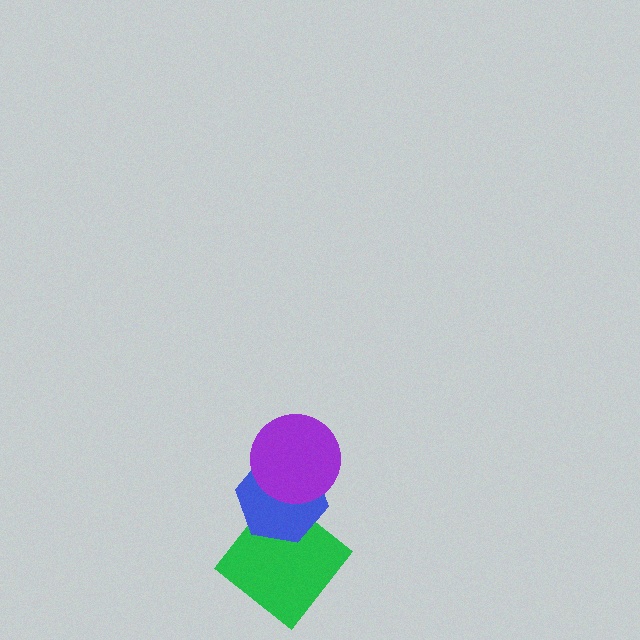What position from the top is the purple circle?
The purple circle is 1st from the top.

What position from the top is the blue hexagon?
The blue hexagon is 2nd from the top.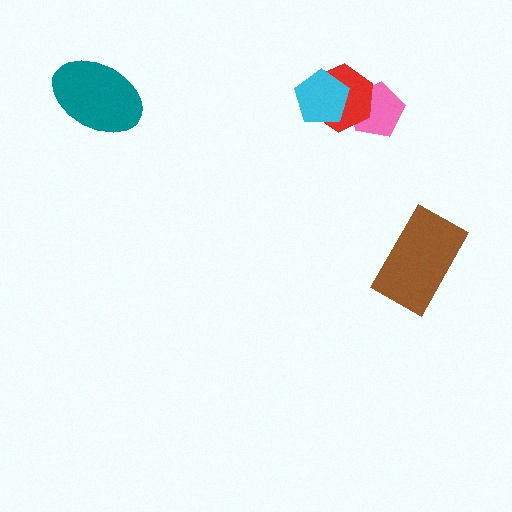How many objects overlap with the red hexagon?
2 objects overlap with the red hexagon.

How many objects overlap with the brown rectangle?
0 objects overlap with the brown rectangle.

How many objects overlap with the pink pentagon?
1 object overlaps with the pink pentagon.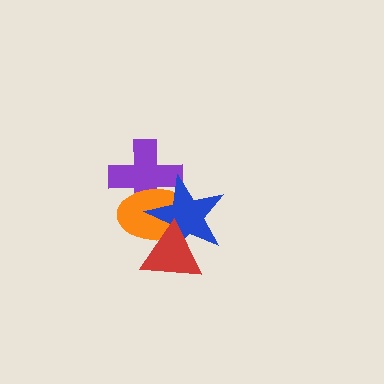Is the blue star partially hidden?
Yes, it is partially covered by another shape.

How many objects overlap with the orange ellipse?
3 objects overlap with the orange ellipse.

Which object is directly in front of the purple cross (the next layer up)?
The orange ellipse is directly in front of the purple cross.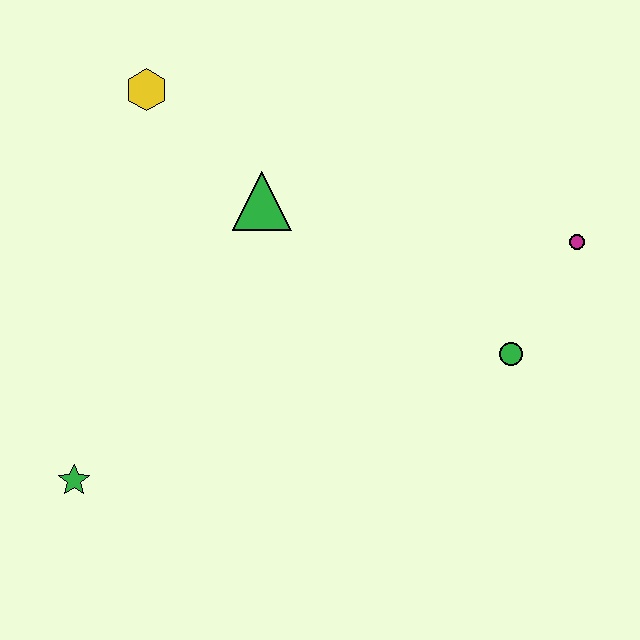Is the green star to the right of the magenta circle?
No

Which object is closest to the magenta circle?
The green circle is closest to the magenta circle.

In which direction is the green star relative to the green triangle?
The green star is below the green triangle.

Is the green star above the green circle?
No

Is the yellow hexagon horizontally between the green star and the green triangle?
Yes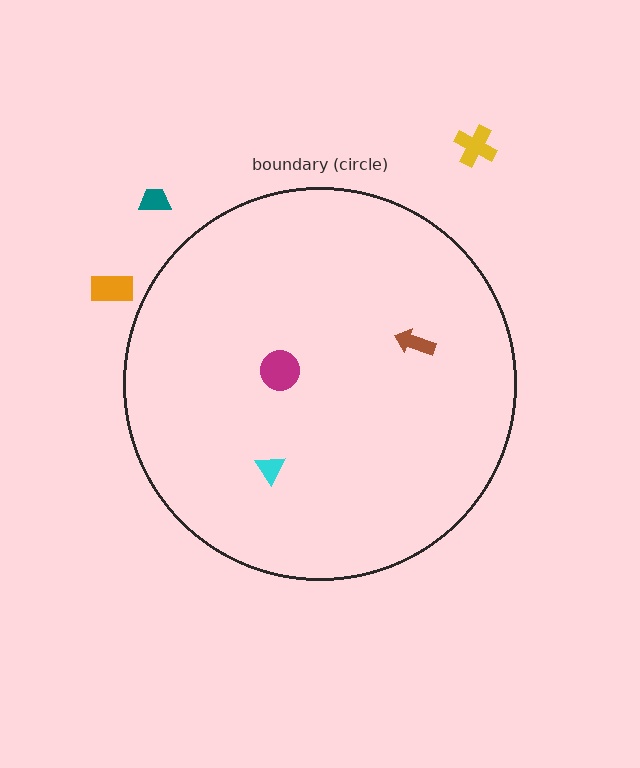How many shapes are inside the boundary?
3 inside, 3 outside.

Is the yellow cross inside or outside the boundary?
Outside.